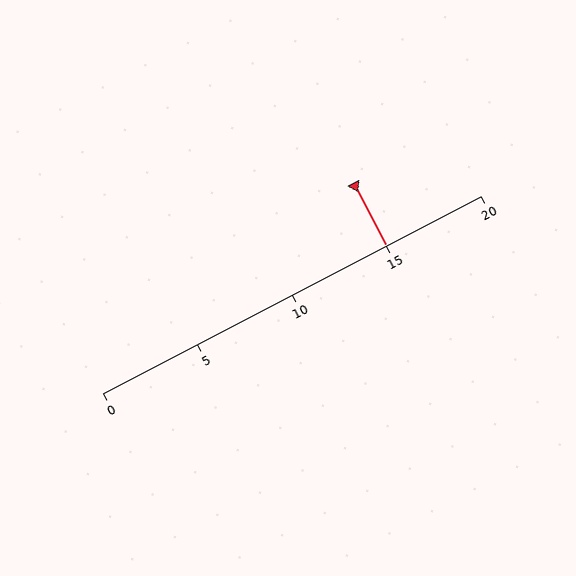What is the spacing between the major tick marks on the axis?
The major ticks are spaced 5 apart.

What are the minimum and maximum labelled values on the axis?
The axis runs from 0 to 20.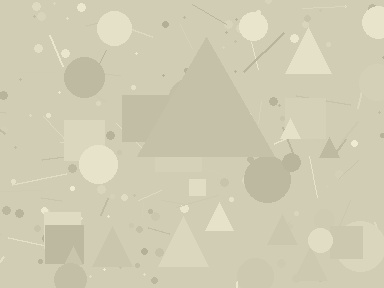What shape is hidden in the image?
A triangle is hidden in the image.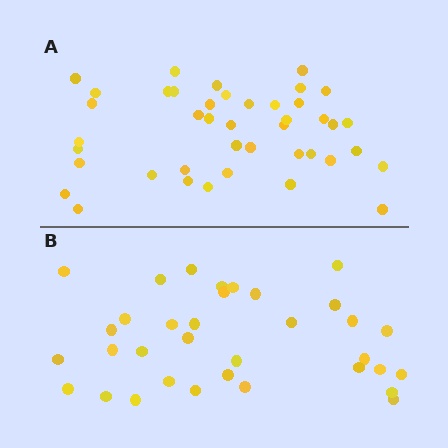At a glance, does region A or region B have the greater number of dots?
Region A (the top region) has more dots.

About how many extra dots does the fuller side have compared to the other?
Region A has roughly 8 or so more dots than region B.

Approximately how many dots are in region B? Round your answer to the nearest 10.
About 30 dots. (The exact count is 34, which rounds to 30.)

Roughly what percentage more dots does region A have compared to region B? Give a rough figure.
About 25% more.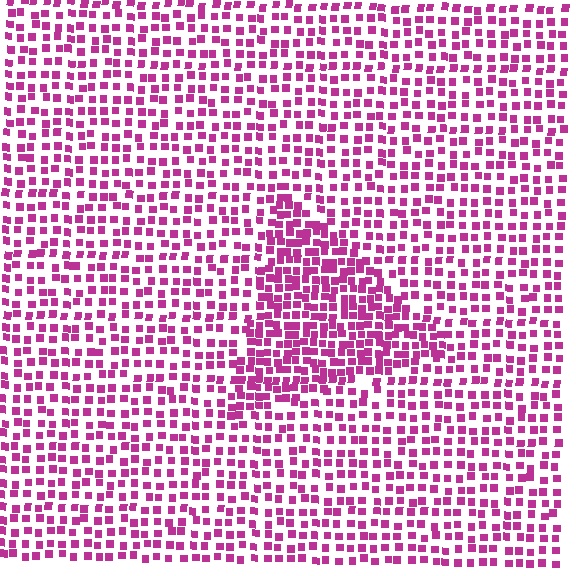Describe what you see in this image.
The image contains small magenta elements arranged at two different densities. A triangle-shaped region is visible where the elements are more densely packed than the surrounding area.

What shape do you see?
I see a triangle.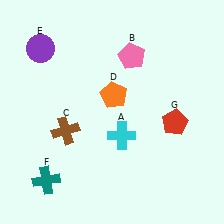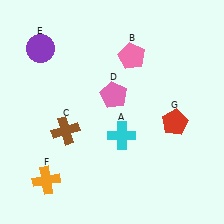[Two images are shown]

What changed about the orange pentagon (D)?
In Image 1, D is orange. In Image 2, it changed to pink.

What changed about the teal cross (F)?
In Image 1, F is teal. In Image 2, it changed to orange.